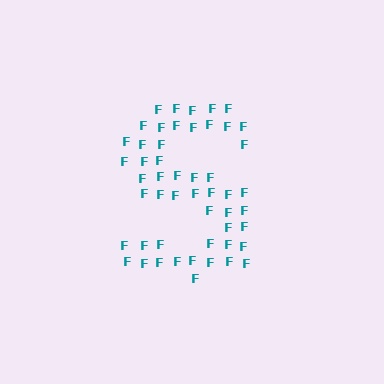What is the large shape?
The large shape is the letter S.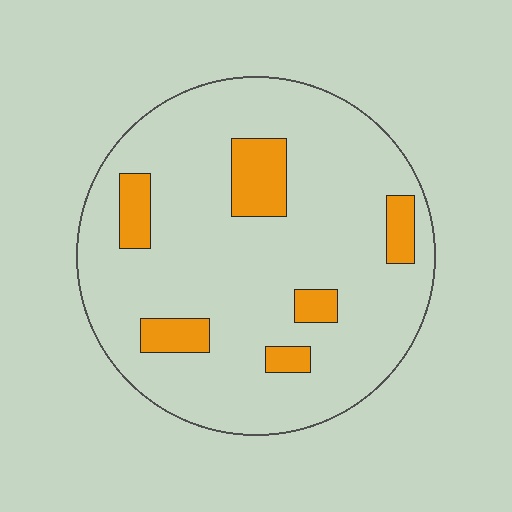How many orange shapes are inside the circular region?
6.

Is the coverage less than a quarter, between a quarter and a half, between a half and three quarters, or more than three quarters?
Less than a quarter.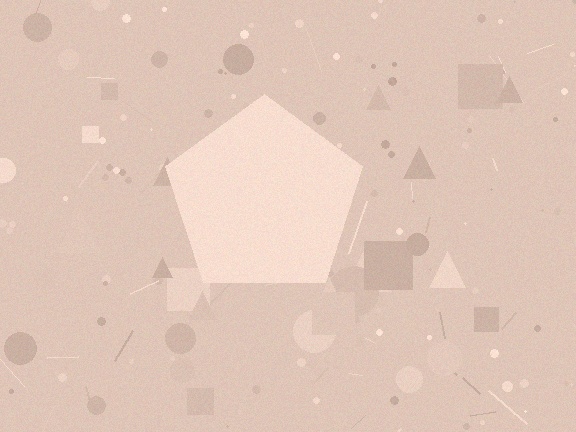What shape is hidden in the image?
A pentagon is hidden in the image.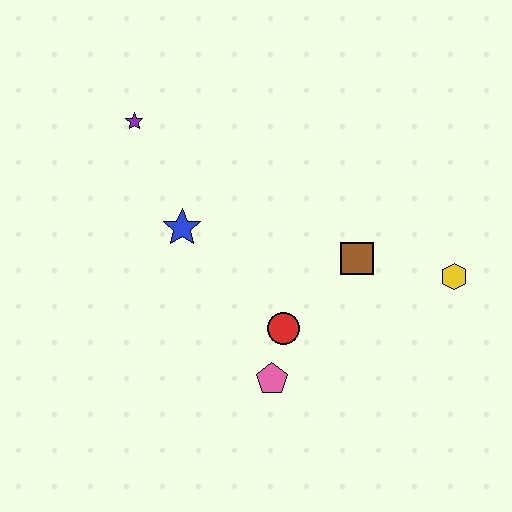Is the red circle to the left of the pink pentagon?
No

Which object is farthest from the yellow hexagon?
The purple star is farthest from the yellow hexagon.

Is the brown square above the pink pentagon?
Yes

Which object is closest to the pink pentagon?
The red circle is closest to the pink pentagon.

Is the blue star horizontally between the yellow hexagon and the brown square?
No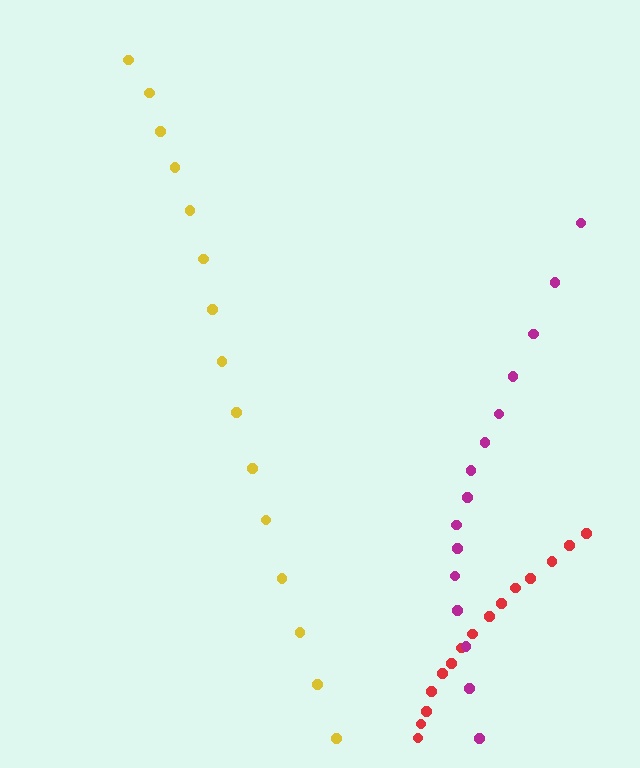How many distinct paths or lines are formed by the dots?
There are 3 distinct paths.